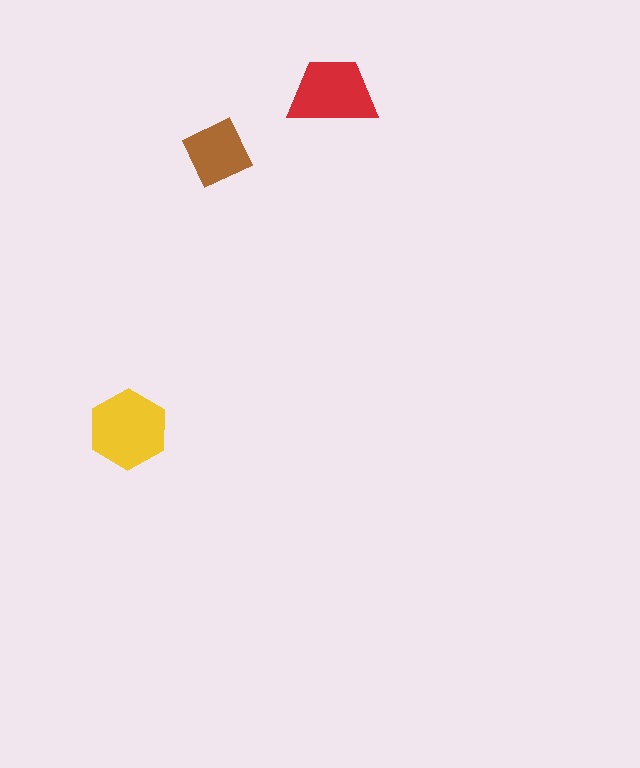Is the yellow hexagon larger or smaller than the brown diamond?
Larger.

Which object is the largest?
The yellow hexagon.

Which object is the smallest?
The brown diamond.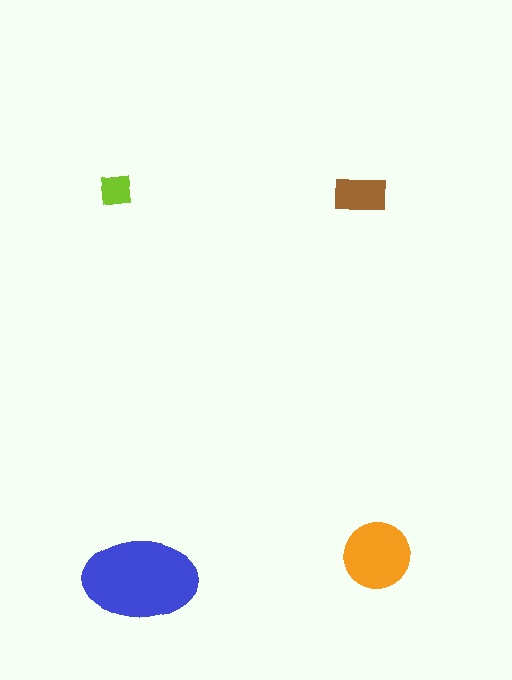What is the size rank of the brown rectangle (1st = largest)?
3rd.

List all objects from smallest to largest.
The lime square, the brown rectangle, the orange circle, the blue ellipse.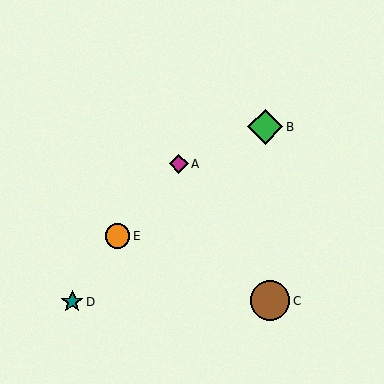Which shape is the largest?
The brown circle (labeled C) is the largest.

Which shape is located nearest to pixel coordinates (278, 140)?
The green diamond (labeled B) at (265, 127) is nearest to that location.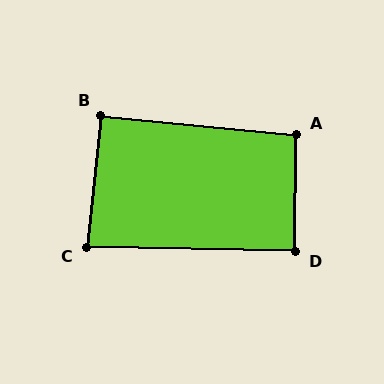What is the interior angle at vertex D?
Approximately 89 degrees (approximately right).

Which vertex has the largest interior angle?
A, at approximately 95 degrees.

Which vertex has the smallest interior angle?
C, at approximately 85 degrees.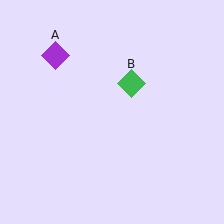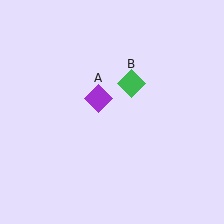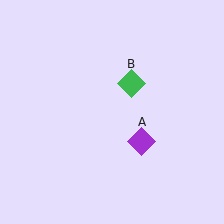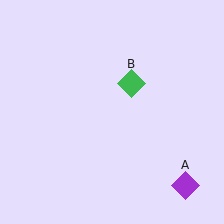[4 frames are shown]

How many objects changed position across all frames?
1 object changed position: purple diamond (object A).